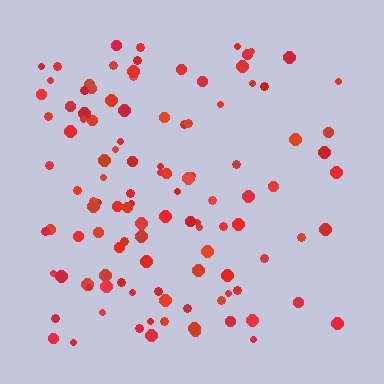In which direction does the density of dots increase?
From right to left, with the left side densest.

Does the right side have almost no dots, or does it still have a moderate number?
Still a moderate number, just noticeably fewer than the left.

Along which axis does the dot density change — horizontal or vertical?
Horizontal.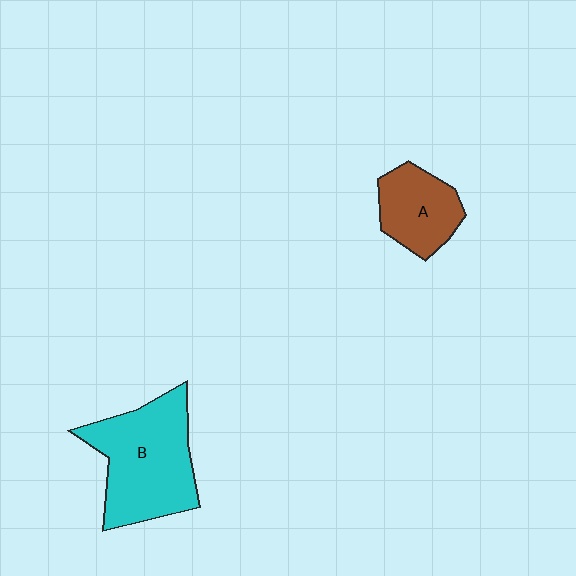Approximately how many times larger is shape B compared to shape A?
Approximately 1.9 times.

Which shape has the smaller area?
Shape A (brown).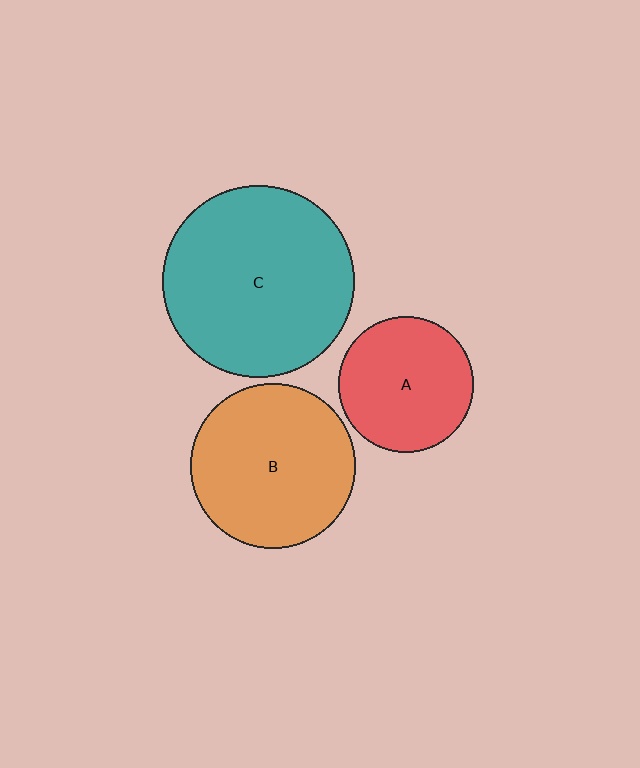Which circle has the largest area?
Circle C (teal).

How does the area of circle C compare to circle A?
Approximately 2.0 times.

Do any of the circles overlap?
No, none of the circles overlap.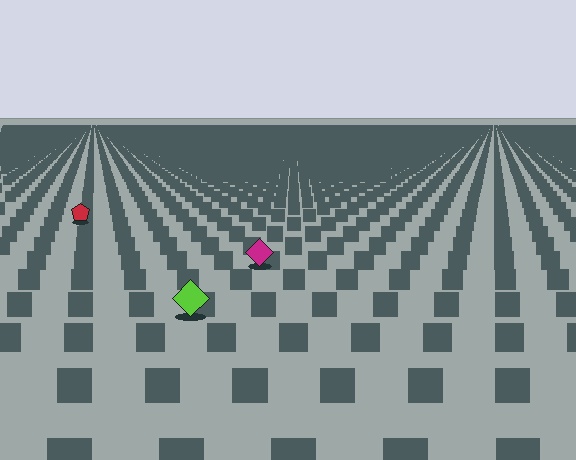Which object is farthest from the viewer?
The red pentagon is farthest from the viewer. It appears smaller and the ground texture around it is denser.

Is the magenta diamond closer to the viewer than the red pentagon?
Yes. The magenta diamond is closer — you can tell from the texture gradient: the ground texture is coarser near it.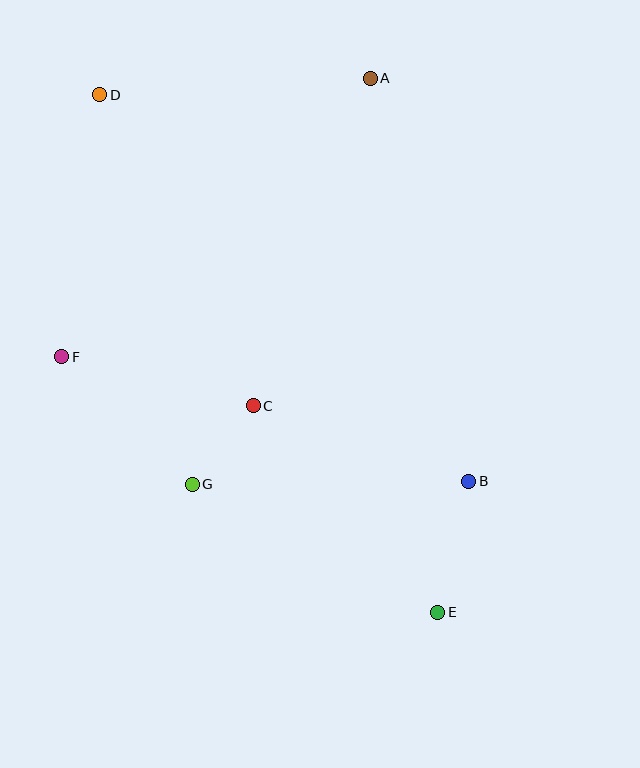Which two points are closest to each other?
Points C and G are closest to each other.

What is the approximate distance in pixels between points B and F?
The distance between B and F is approximately 425 pixels.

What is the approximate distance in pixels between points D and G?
The distance between D and G is approximately 400 pixels.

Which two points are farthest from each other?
Points D and E are farthest from each other.